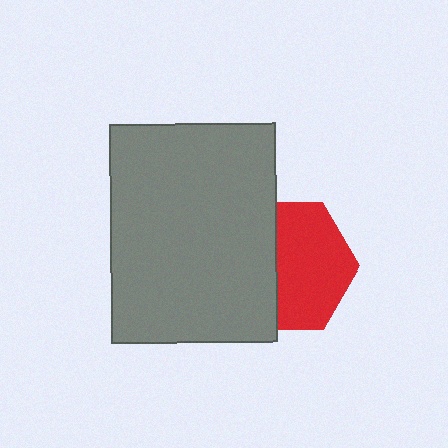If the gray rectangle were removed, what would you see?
You would see the complete red hexagon.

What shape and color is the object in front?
The object in front is a gray rectangle.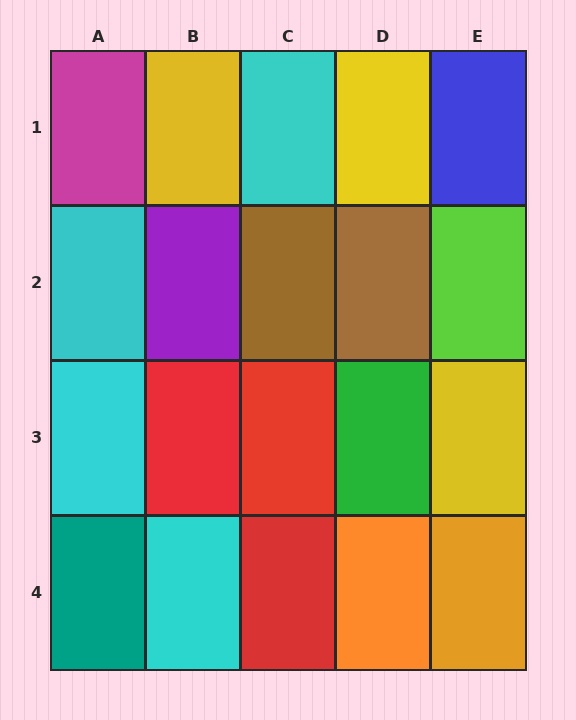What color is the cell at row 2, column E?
Lime.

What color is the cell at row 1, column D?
Yellow.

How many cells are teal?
1 cell is teal.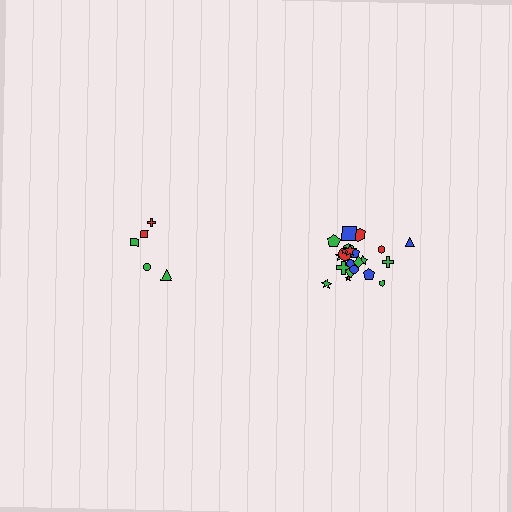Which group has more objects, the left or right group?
The right group.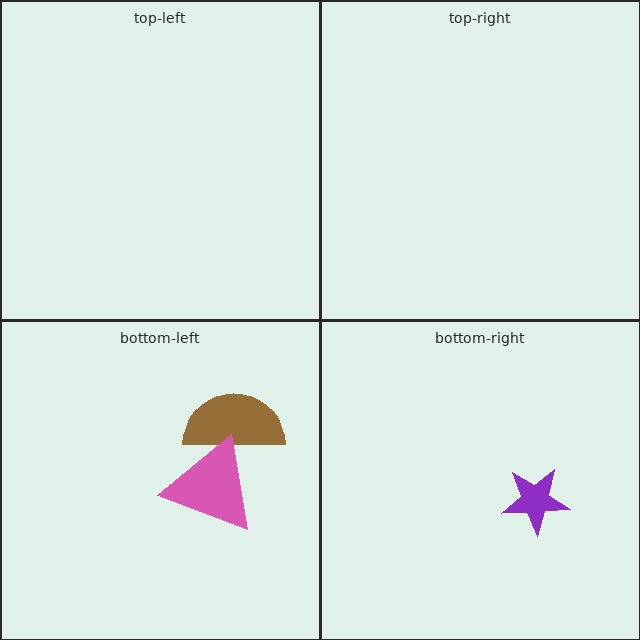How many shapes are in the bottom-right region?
1.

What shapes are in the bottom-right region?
The purple star.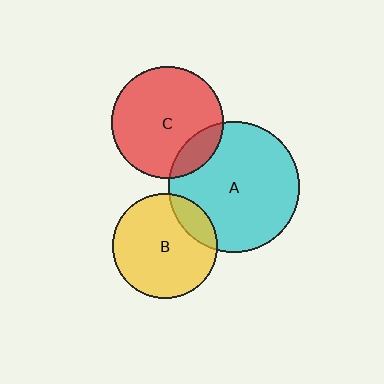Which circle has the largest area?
Circle A (cyan).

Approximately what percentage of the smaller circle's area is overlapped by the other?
Approximately 15%.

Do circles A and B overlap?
Yes.